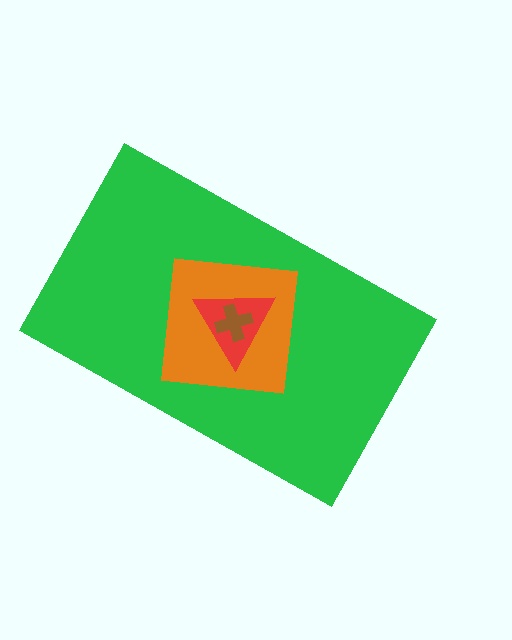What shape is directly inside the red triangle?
The brown cross.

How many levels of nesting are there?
4.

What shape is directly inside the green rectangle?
The orange square.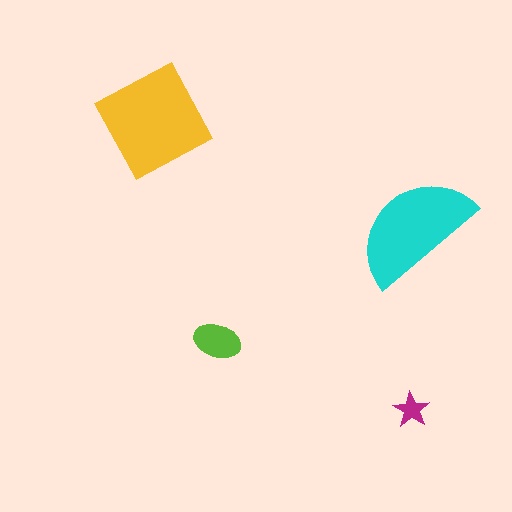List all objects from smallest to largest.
The magenta star, the lime ellipse, the cyan semicircle, the yellow square.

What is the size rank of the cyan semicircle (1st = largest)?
2nd.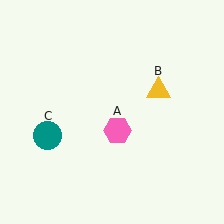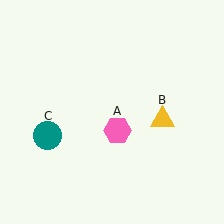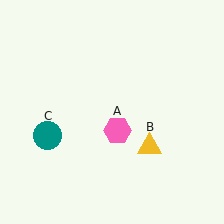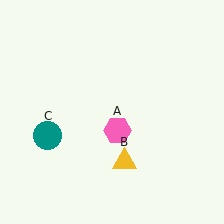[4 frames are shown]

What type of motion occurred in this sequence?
The yellow triangle (object B) rotated clockwise around the center of the scene.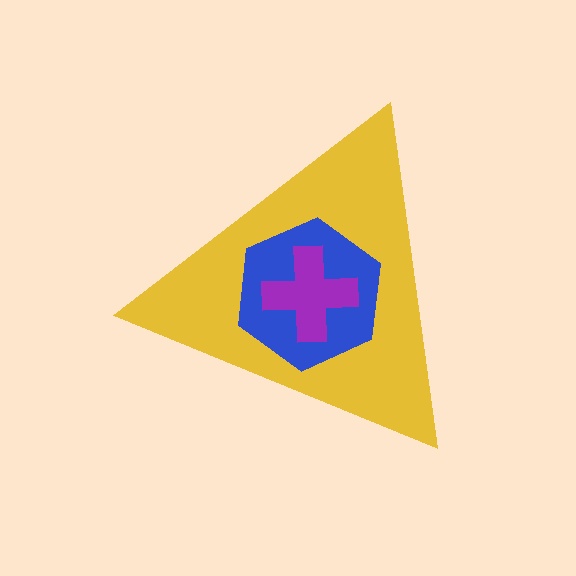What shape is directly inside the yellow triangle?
The blue hexagon.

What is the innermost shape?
The purple cross.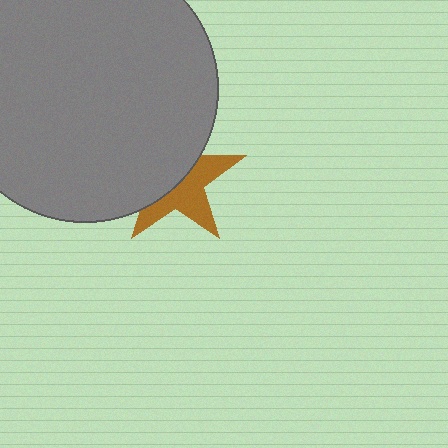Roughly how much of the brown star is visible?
About half of it is visible (roughly 48%).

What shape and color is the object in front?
The object in front is a gray circle.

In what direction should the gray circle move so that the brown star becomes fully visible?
The gray circle should move toward the upper-left. That is the shortest direction to clear the overlap and leave the brown star fully visible.